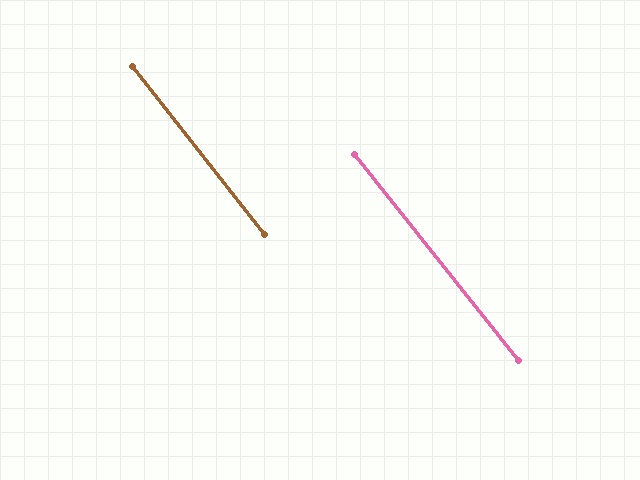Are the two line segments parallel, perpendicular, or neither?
Parallel — their directions differ by only 0.2°.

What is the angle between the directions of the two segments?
Approximately 0 degrees.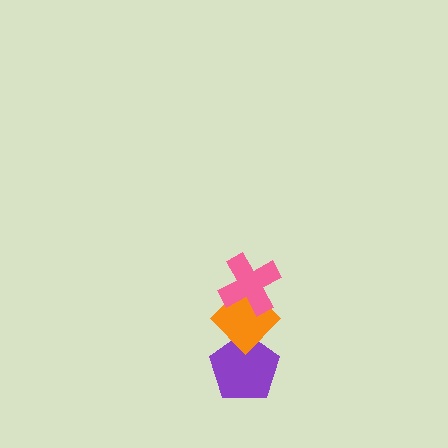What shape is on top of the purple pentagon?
The orange diamond is on top of the purple pentagon.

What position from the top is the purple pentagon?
The purple pentagon is 3rd from the top.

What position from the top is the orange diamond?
The orange diamond is 2nd from the top.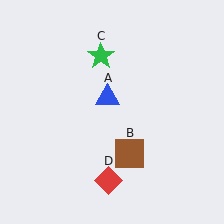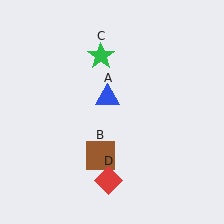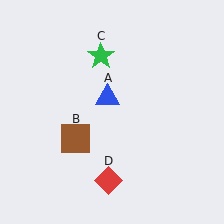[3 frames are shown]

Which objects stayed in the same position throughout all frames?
Blue triangle (object A) and green star (object C) and red diamond (object D) remained stationary.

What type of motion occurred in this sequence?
The brown square (object B) rotated clockwise around the center of the scene.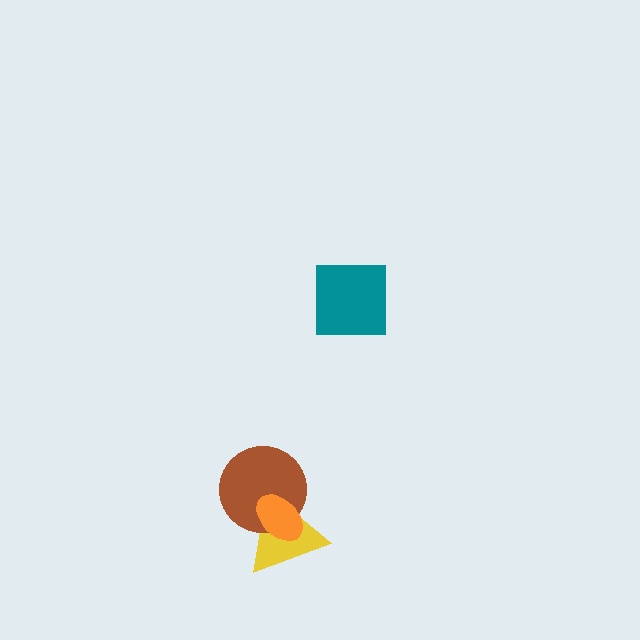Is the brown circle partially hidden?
Yes, it is partially covered by another shape.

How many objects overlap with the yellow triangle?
2 objects overlap with the yellow triangle.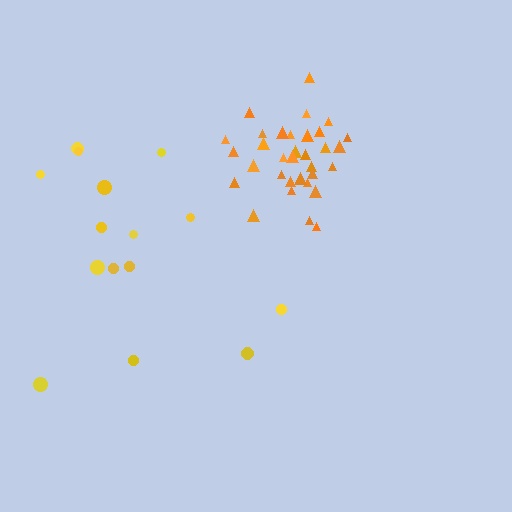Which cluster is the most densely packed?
Orange.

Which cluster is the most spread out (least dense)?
Yellow.